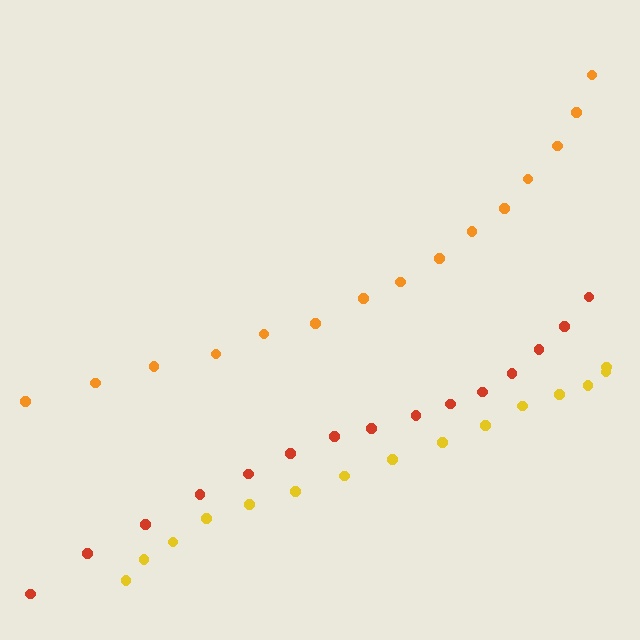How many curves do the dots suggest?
There are 3 distinct paths.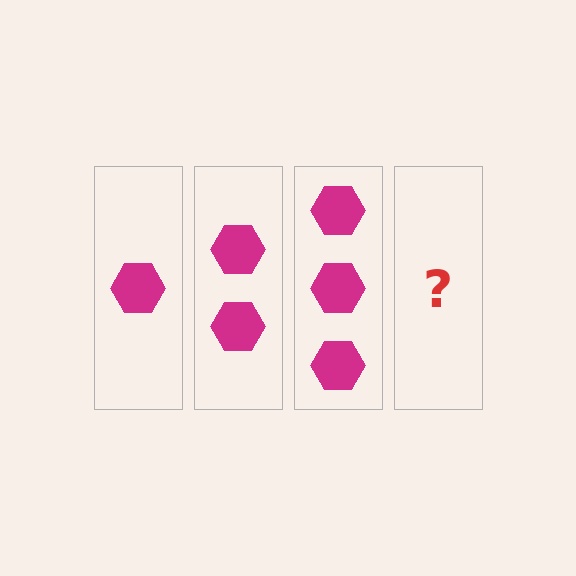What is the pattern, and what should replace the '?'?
The pattern is that each step adds one more hexagon. The '?' should be 4 hexagons.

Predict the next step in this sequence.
The next step is 4 hexagons.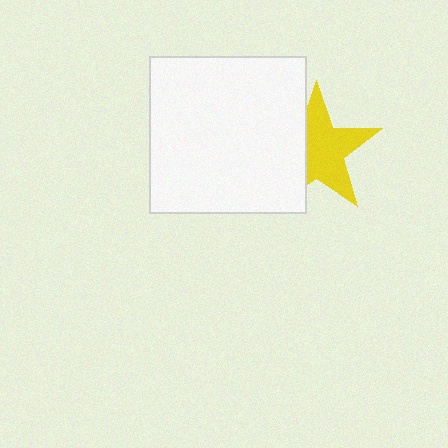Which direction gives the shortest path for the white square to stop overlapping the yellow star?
Moving left gives the shortest separation.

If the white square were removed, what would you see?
You would see the complete yellow star.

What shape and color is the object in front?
The object in front is a white square.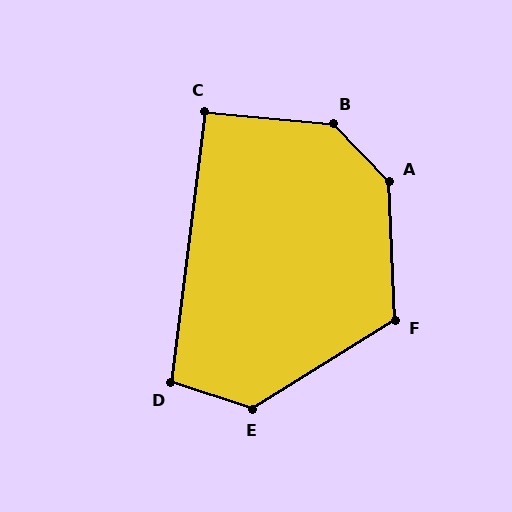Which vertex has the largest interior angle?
B, at approximately 140 degrees.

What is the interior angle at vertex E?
Approximately 130 degrees (obtuse).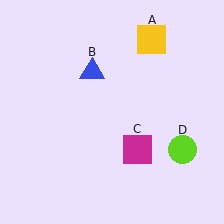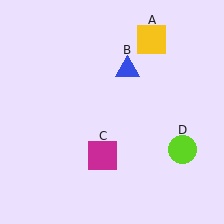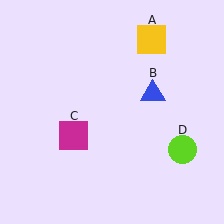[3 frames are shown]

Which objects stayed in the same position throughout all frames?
Yellow square (object A) and lime circle (object D) remained stationary.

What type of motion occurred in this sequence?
The blue triangle (object B), magenta square (object C) rotated clockwise around the center of the scene.